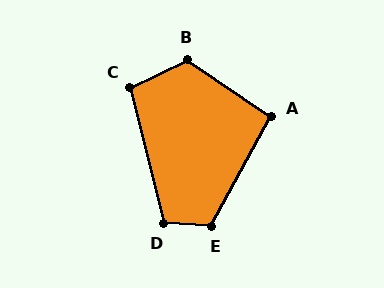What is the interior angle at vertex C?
Approximately 101 degrees (obtuse).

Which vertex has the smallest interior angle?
A, at approximately 95 degrees.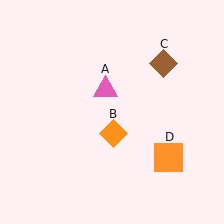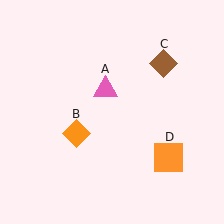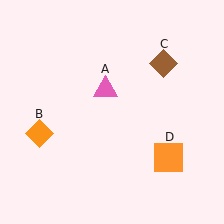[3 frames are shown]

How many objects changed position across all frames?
1 object changed position: orange diamond (object B).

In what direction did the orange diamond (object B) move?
The orange diamond (object B) moved left.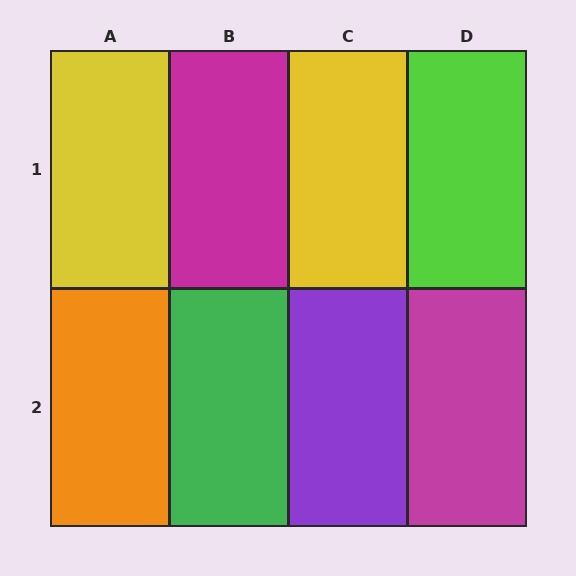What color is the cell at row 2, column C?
Purple.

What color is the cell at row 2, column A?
Orange.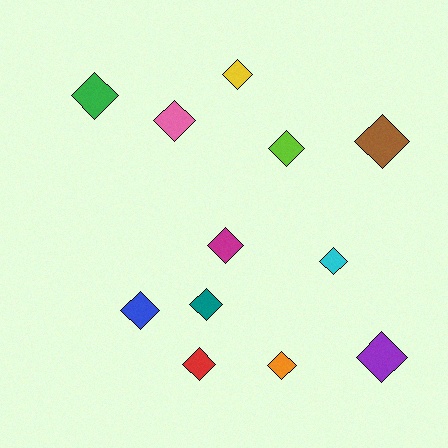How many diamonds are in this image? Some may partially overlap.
There are 12 diamonds.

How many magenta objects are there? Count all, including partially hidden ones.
There is 1 magenta object.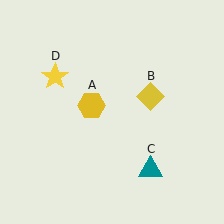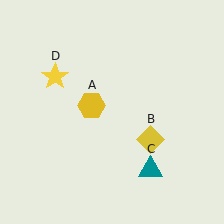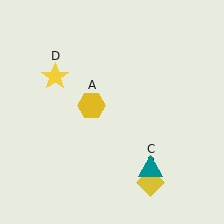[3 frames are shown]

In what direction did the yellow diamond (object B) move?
The yellow diamond (object B) moved down.